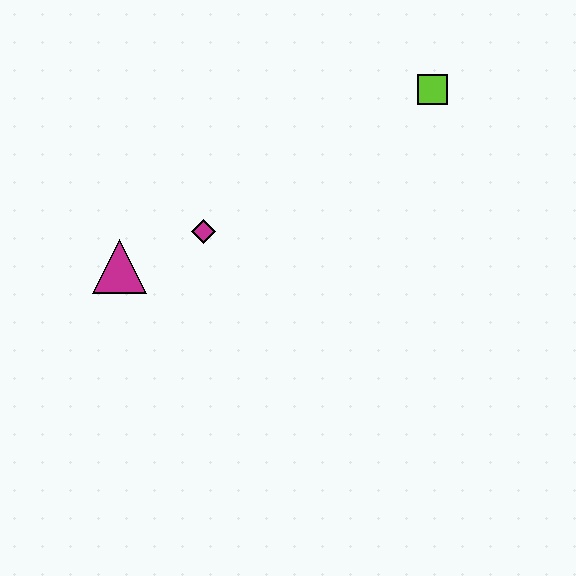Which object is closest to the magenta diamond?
The magenta triangle is closest to the magenta diamond.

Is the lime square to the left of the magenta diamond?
No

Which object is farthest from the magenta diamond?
The lime square is farthest from the magenta diamond.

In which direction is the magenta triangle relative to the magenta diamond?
The magenta triangle is to the left of the magenta diamond.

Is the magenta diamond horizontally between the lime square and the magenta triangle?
Yes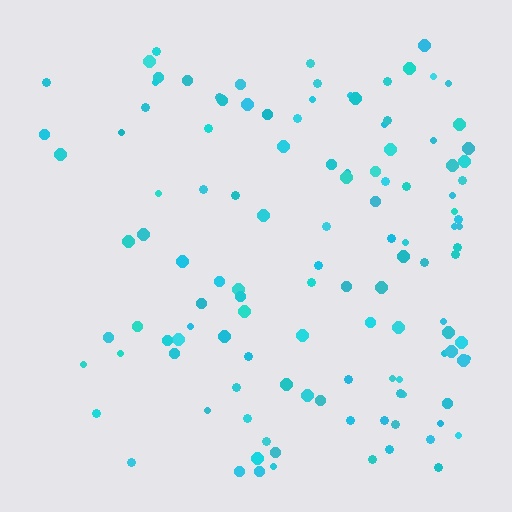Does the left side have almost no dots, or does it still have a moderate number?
Still a moderate number, just noticeably fewer than the right.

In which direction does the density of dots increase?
From left to right, with the right side densest.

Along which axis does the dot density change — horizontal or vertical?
Horizontal.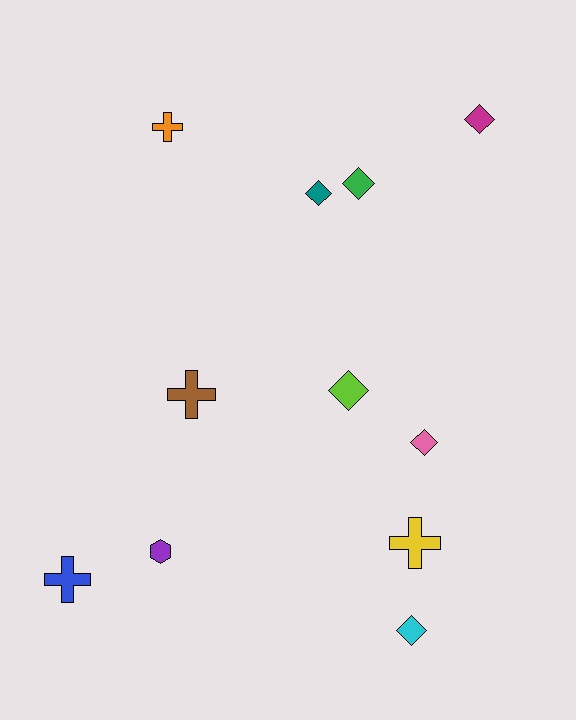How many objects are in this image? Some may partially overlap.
There are 11 objects.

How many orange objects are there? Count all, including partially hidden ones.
There is 1 orange object.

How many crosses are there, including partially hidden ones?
There are 4 crosses.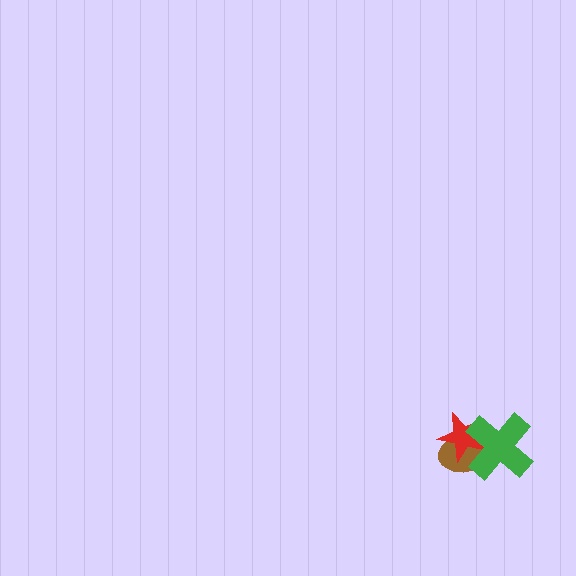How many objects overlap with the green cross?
2 objects overlap with the green cross.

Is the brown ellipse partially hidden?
Yes, it is partially covered by another shape.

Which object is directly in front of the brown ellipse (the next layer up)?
The red star is directly in front of the brown ellipse.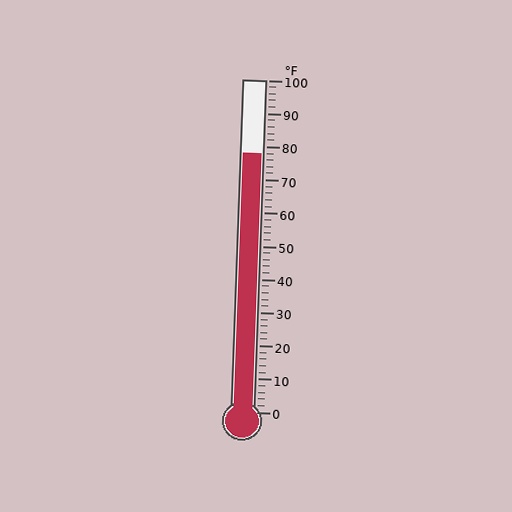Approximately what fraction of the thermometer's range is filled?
The thermometer is filled to approximately 80% of its range.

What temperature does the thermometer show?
The thermometer shows approximately 78°F.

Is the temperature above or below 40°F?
The temperature is above 40°F.